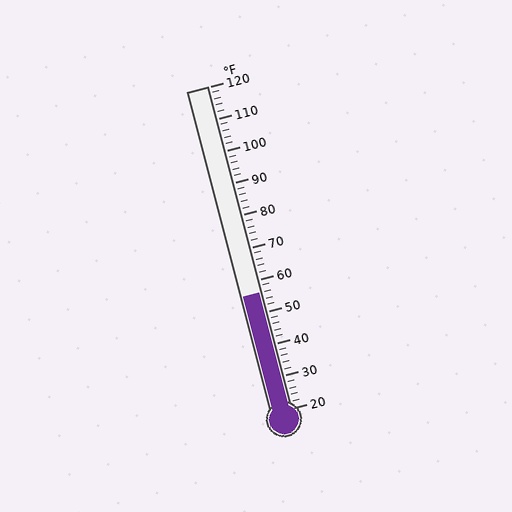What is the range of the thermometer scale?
The thermometer scale ranges from 20°F to 120°F.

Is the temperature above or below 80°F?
The temperature is below 80°F.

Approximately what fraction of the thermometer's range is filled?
The thermometer is filled to approximately 35% of its range.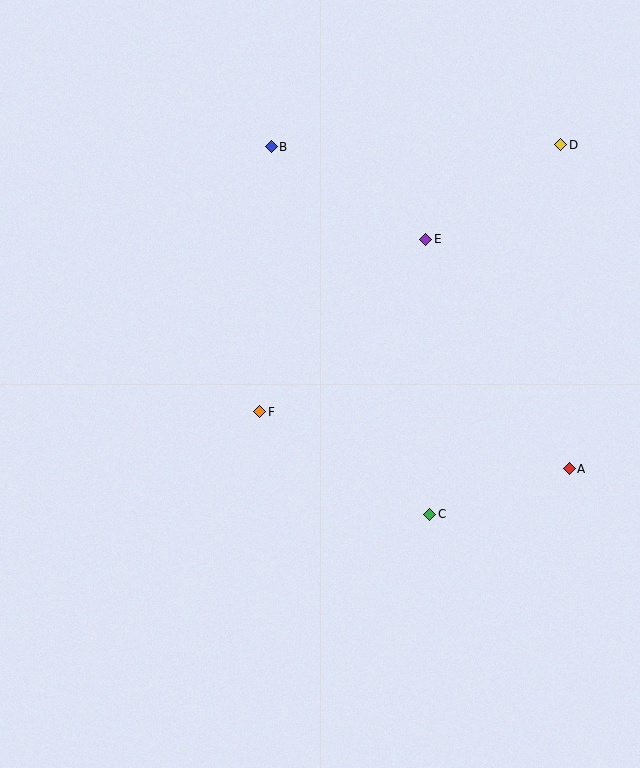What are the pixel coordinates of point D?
Point D is at (561, 145).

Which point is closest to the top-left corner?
Point B is closest to the top-left corner.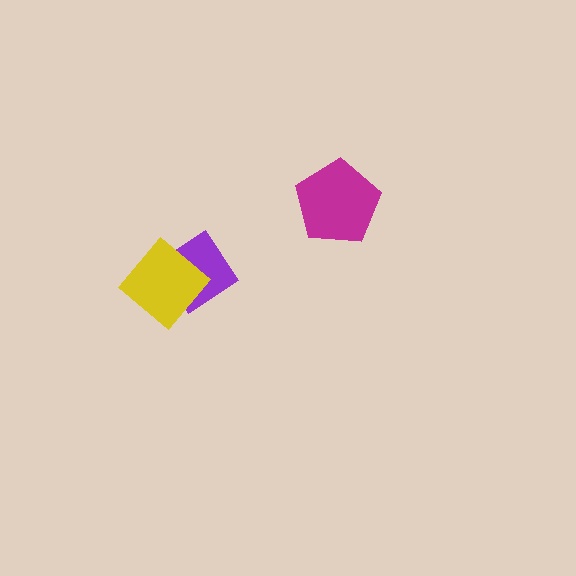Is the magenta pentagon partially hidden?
No, no other shape covers it.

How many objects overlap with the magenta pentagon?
0 objects overlap with the magenta pentagon.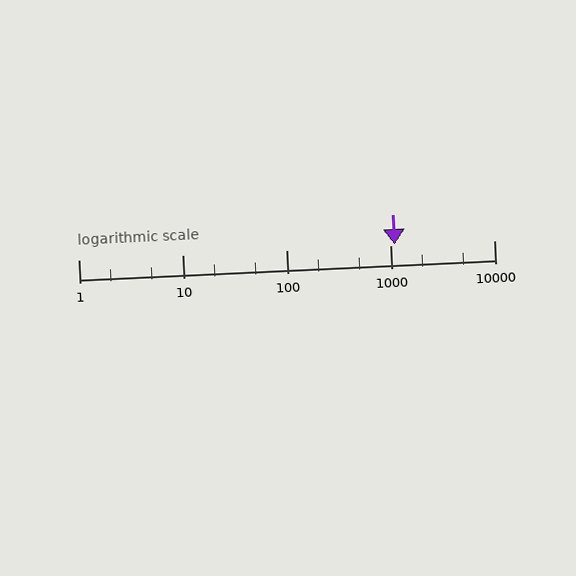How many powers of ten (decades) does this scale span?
The scale spans 4 decades, from 1 to 10000.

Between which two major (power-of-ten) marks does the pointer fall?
The pointer is between 1000 and 10000.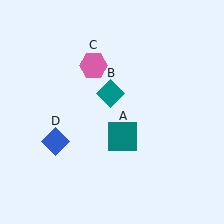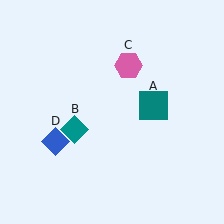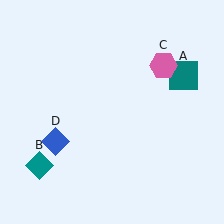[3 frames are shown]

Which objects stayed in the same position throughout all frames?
Blue diamond (object D) remained stationary.